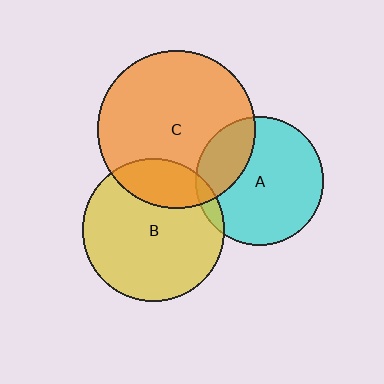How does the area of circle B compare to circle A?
Approximately 1.2 times.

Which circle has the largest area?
Circle C (orange).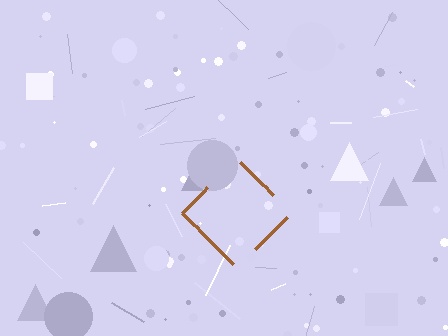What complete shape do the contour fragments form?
The contour fragments form a diamond.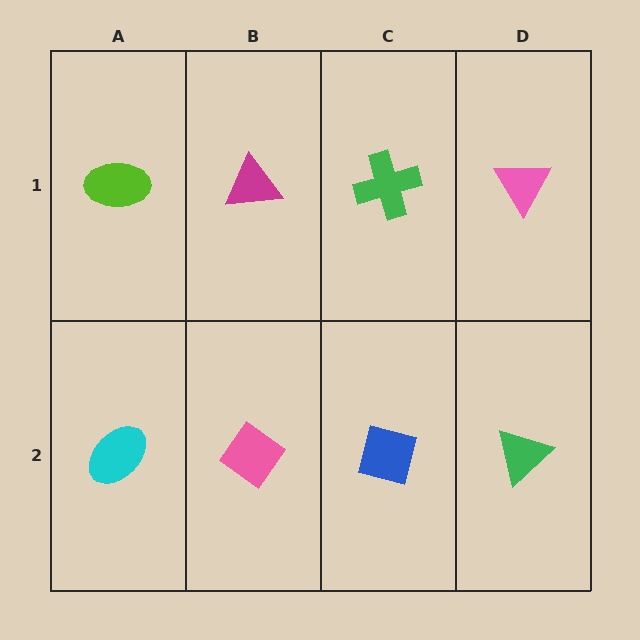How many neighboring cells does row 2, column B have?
3.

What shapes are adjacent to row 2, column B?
A magenta triangle (row 1, column B), a cyan ellipse (row 2, column A), a blue square (row 2, column C).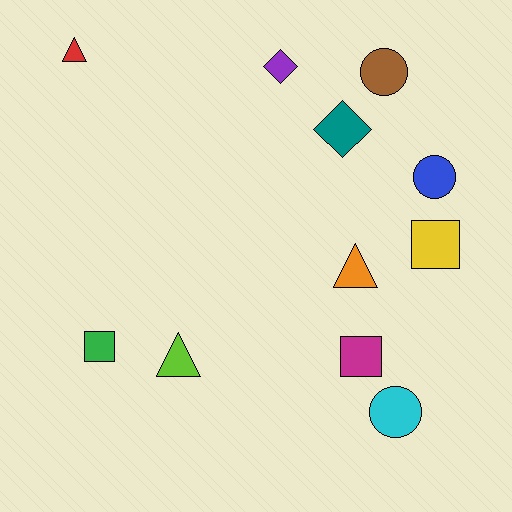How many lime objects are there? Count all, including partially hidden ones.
There is 1 lime object.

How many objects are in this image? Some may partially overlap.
There are 11 objects.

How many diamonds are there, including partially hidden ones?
There are 2 diamonds.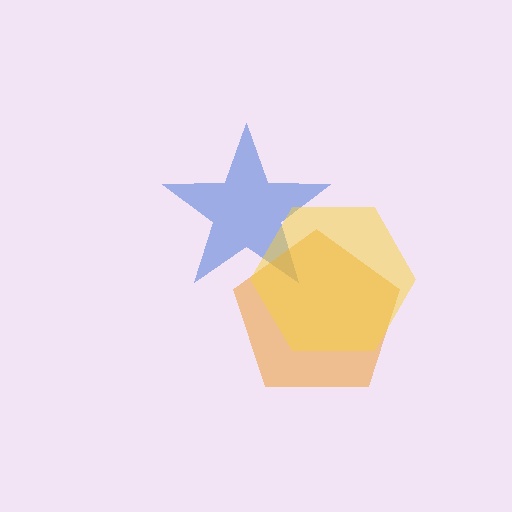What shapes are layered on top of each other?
The layered shapes are: a blue star, an orange pentagon, a yellow hexagon.